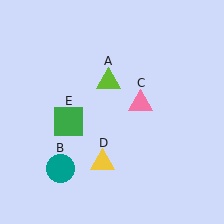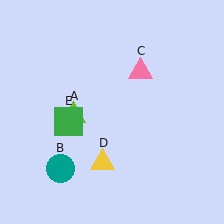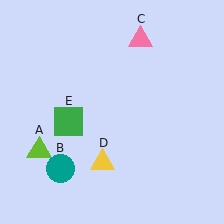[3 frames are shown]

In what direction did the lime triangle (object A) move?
The lime triangle (object A) moved down and to the left.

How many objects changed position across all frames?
2 objects changed position: lime triangle (object A), pink triangle (object C).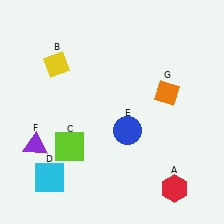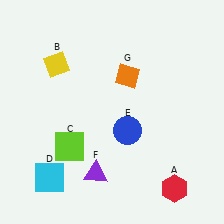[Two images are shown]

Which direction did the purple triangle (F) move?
The purple triangle (F) moved right.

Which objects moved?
The objects that moved are: the purple triangle (F), the orange diamond (G).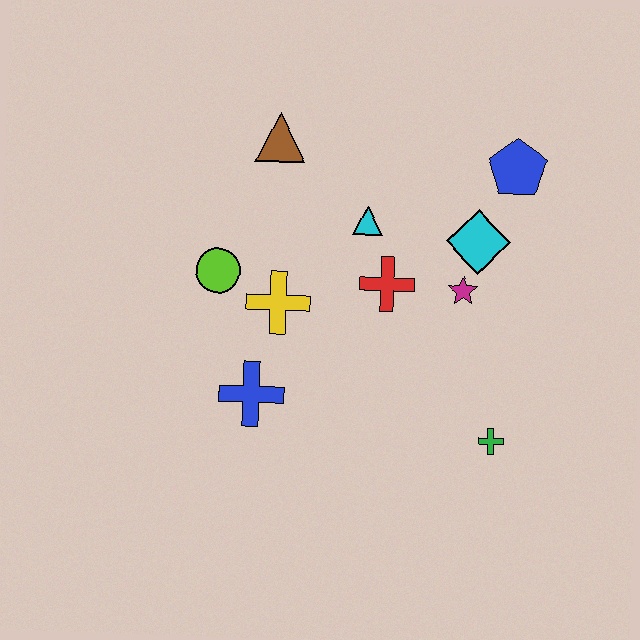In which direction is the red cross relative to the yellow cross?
The red cross is to the right of the yellow cross.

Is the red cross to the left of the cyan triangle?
No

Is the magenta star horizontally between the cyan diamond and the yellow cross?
Yes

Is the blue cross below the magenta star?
Yes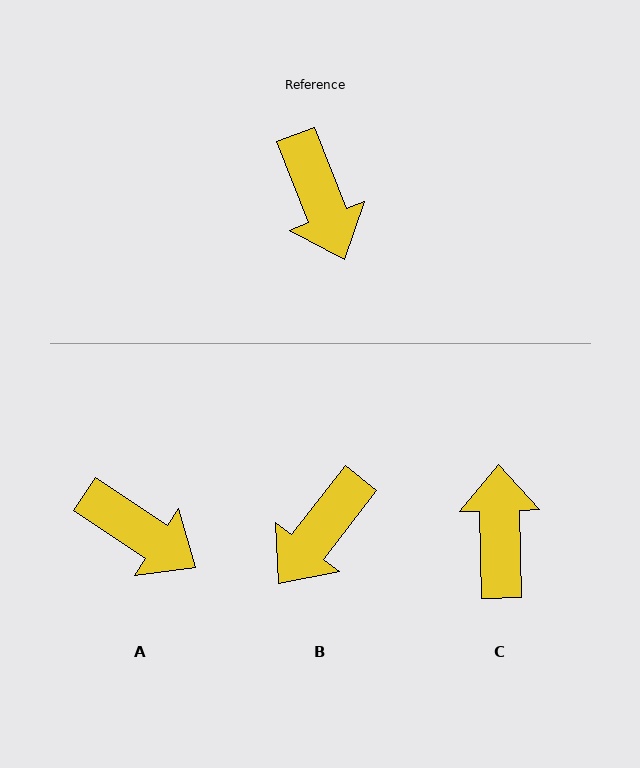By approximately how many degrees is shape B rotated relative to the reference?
Approximately 59 degrees clockwise.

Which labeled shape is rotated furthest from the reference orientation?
C, about 160 degrees away.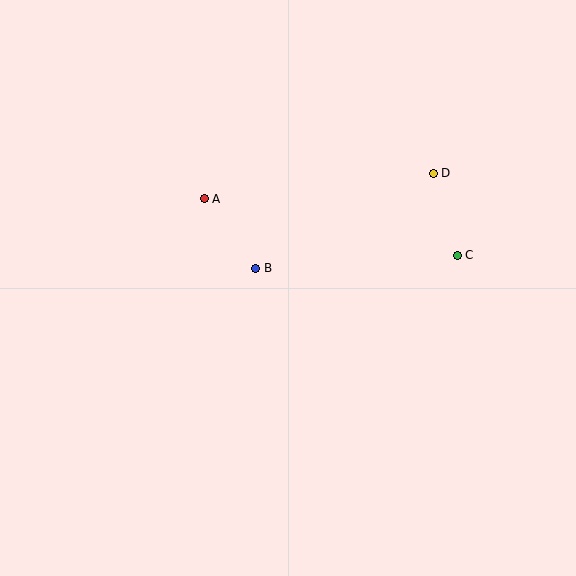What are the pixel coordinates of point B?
Point B is at (256, 269).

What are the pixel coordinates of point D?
Point D is at (433, 173).